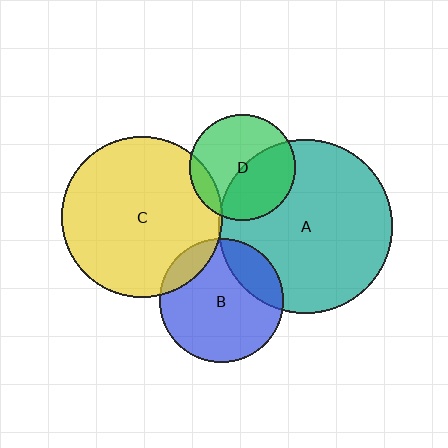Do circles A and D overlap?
Yes.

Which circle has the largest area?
Circle A (teal).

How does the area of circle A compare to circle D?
Approximately 2.7 times.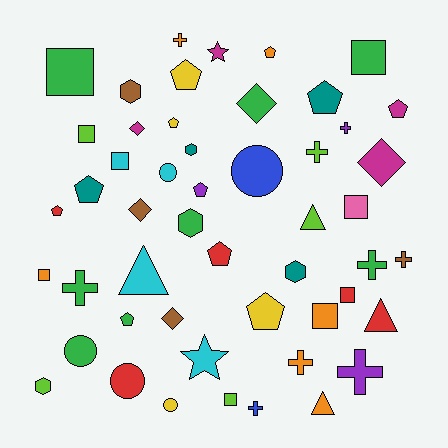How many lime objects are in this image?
There are 5 lime objects.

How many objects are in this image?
There are 50 objects.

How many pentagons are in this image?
There are 11 pentagons.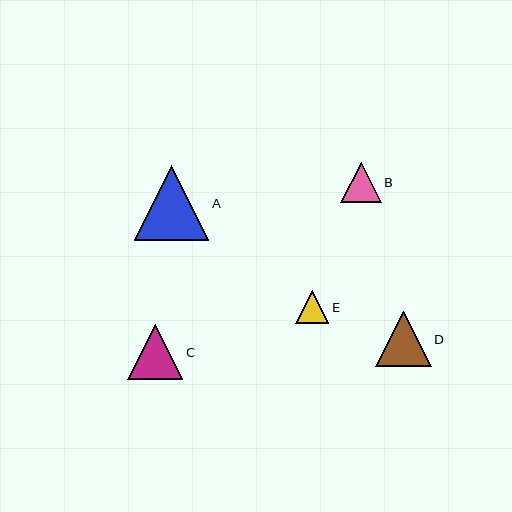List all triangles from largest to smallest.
From largest to smallest: A, D, C, B, E.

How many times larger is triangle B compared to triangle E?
Triangle B is approximately 1.2 times the size of triangle E.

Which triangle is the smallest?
Triangle E is the smallest with a size of approximately 33 pixels.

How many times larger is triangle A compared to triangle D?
Triangle A is approximately 1.3 times the size of triangle D.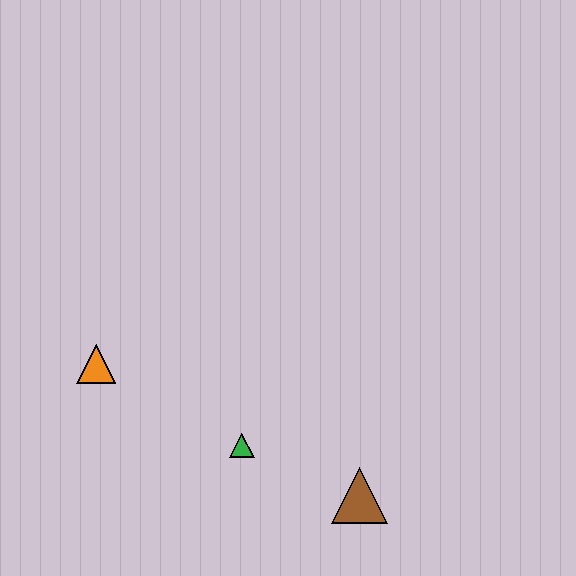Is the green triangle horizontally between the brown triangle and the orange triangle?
Yes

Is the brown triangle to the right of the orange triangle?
Yes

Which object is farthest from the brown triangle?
The orange triangle is farthest from the brown triangle.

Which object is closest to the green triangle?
The brown triangle is closest to the green triangle.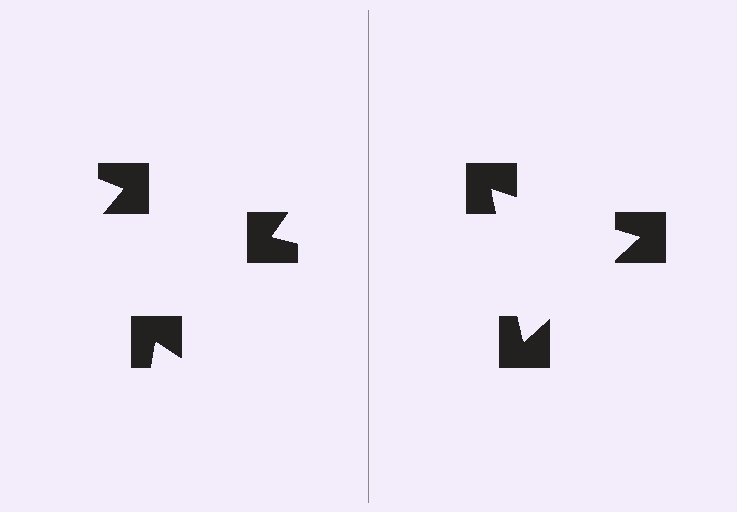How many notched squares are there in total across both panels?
6 — 3 on each side.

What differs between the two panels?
The notched squares are positioned identically on both sides; only the wedge orientations differ. On the right they align to a triangle; on the left they are misaligned.